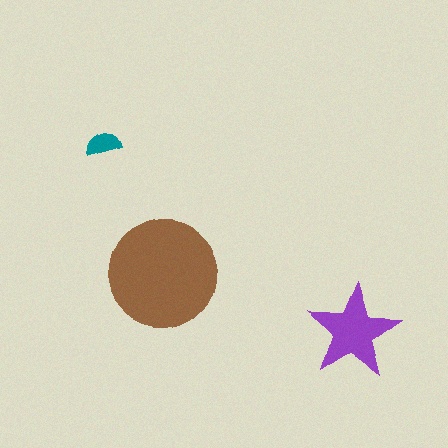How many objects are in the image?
There are 3 objects in the image.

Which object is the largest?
The brown circle.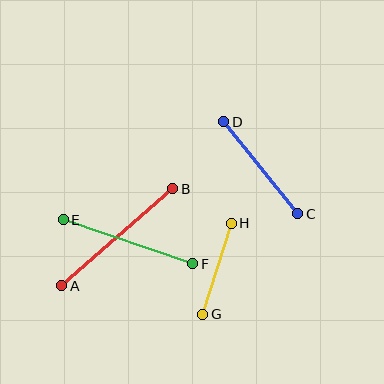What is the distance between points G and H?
The distance is approximately 95 pixels.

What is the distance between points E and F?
The distance is approximately 137 pixels.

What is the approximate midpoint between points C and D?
The midpoint is at approximately (261, 168) pixels.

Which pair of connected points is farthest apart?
Points A and B are farthest apart.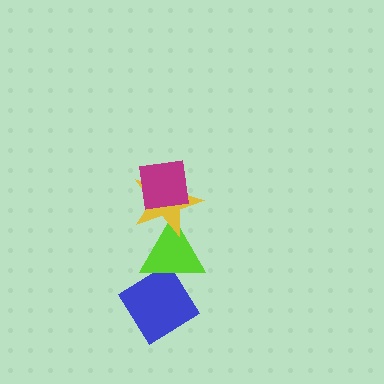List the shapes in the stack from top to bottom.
From top to bottom: the magenta square, the yellow star, the lime triangle, the blue diamond.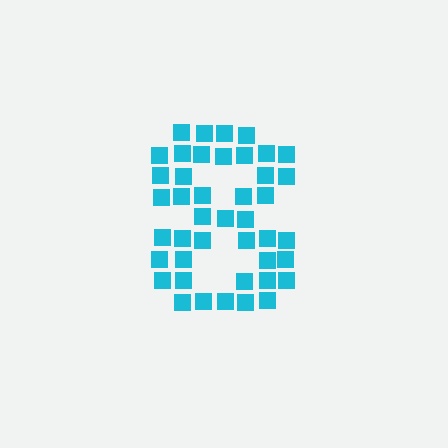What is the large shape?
The large shape is the digit 8.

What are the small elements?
The small elements are squares.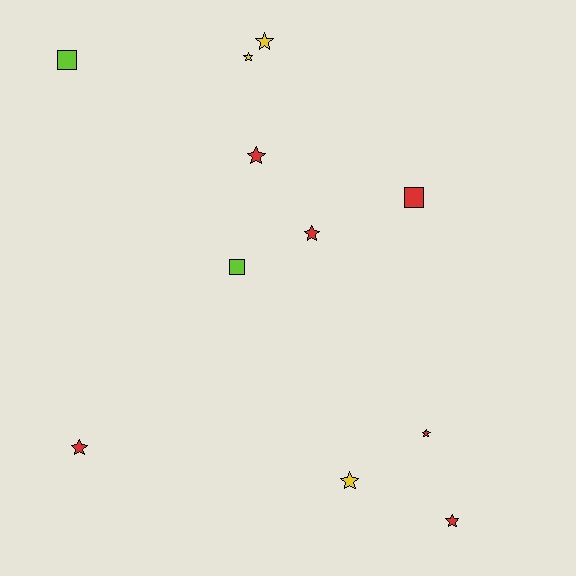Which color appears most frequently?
Red, with 6 objects.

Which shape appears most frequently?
Star, with 8 objects.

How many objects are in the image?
There are 11 objects.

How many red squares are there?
There is 1 red square.